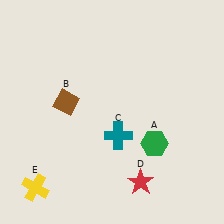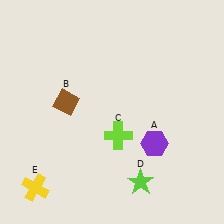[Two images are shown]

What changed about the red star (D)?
In Image 1, D is red. In Image 2, it changed to lime.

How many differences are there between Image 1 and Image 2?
There are 3 differences between the two images.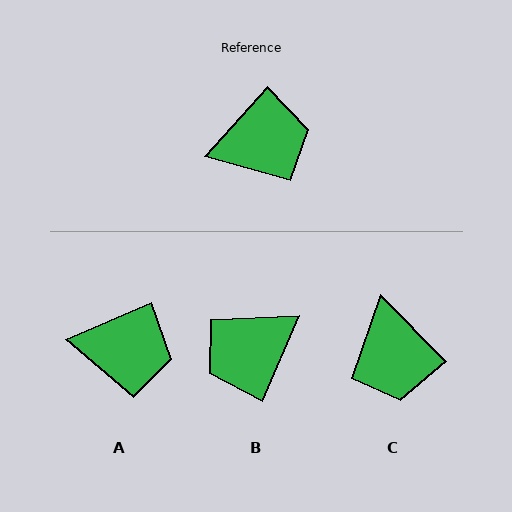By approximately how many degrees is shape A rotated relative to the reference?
Approximately 25 degrees clockwise.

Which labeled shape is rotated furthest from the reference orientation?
B, about 162 degrees away.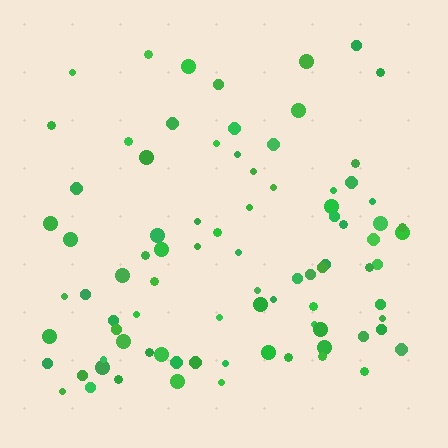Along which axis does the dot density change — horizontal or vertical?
Vertical.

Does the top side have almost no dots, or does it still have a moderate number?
Still a moderate number, just noticeably fewer than the bottom.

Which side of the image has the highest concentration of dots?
The bottom.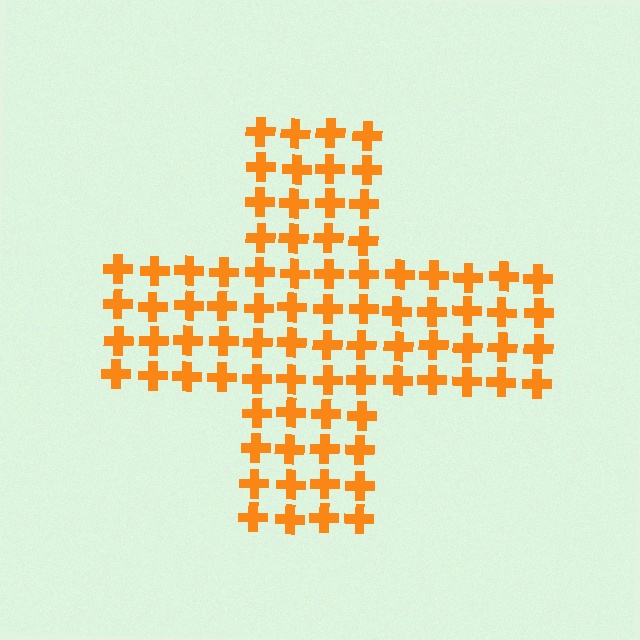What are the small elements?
The small elements are crosses.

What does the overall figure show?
The overall figure shows a cross.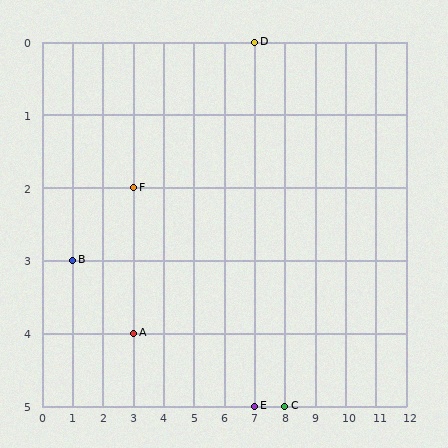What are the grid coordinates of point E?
Point E is at grid coordinates (7, 5).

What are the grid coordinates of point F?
Point F is at grid coordinates (3, 2).